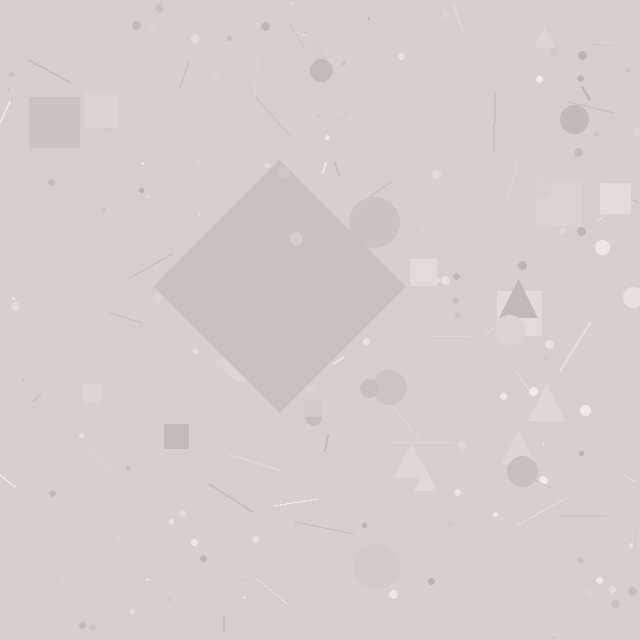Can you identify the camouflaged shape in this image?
The camouflaged shape is a diamond.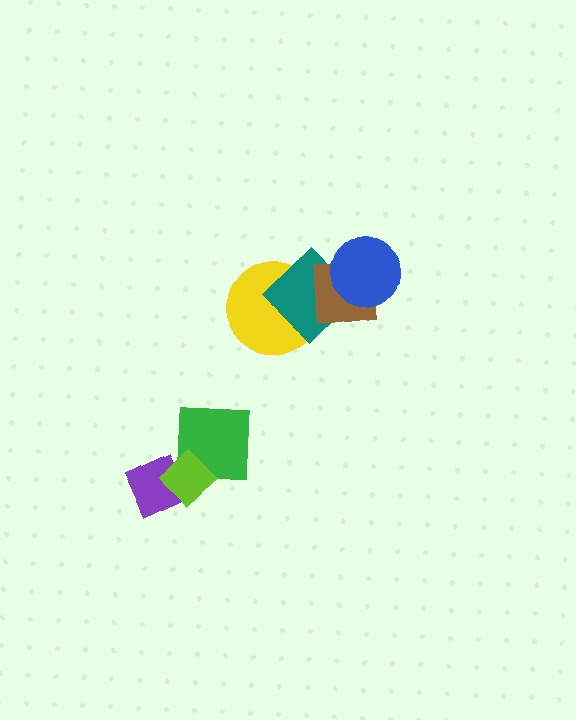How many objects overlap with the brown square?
2 objects overlap with the brown square.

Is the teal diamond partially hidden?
Yes, it is partially covered by another shape.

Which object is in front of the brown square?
The blue circle is in front of the brown square.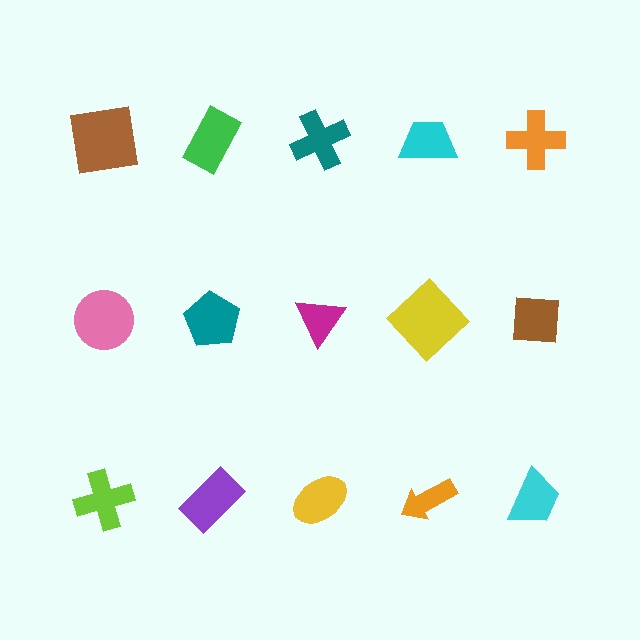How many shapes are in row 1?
5 shapes.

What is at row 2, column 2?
A teal pentagon.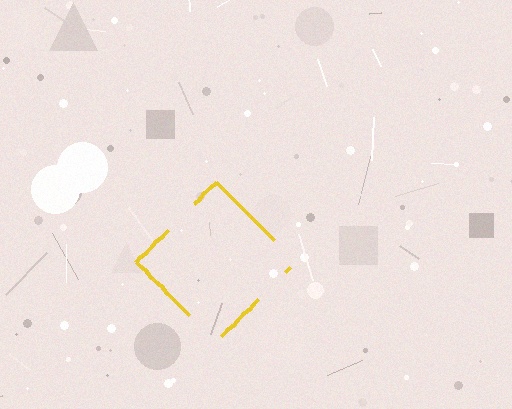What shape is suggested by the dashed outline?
The dashed outline suggests a diamond.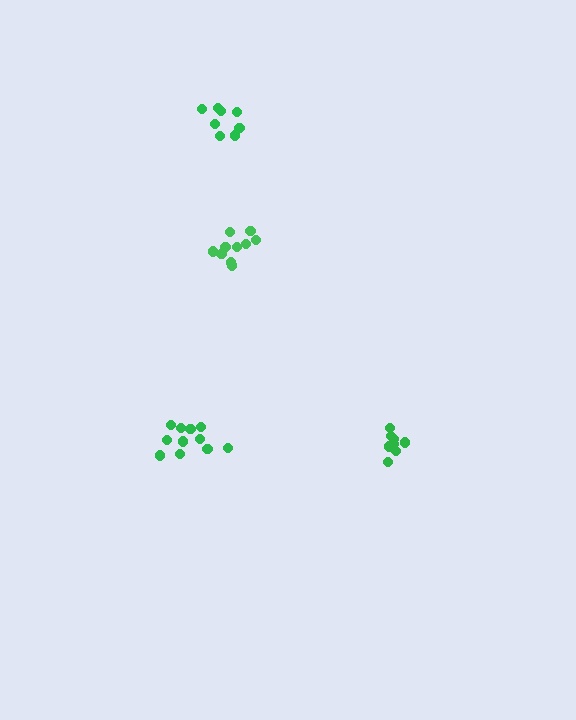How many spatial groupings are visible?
There are 4 spatial groupings.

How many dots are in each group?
Group 1: 10 dots, Group 2: 8 dots, Group 3: 8 dots, Group 4: 11 dots (37 total).